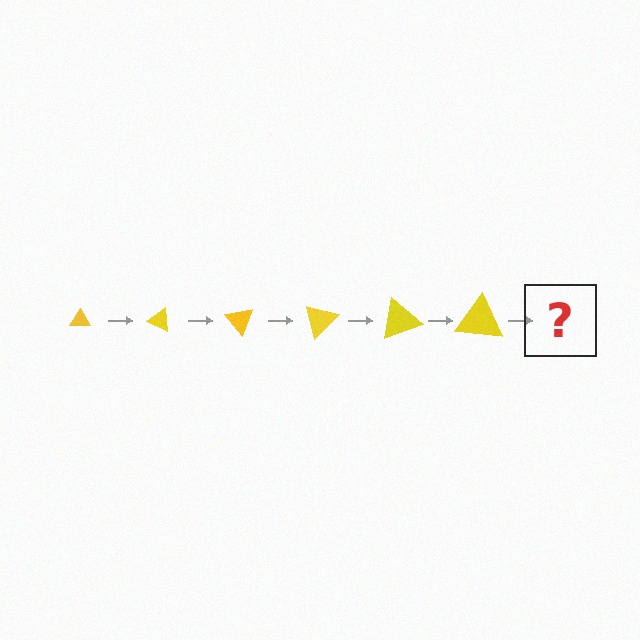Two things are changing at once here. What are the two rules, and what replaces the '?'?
The two rules are that the triangle grows larger each step and it rotates 25 degrees each step. The '?' should be a triangle, larger than the previous one and rotated 150 degrees from the start.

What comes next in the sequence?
The next element should be a triangle, larger than the previous one and rotated 150 degrees from the start.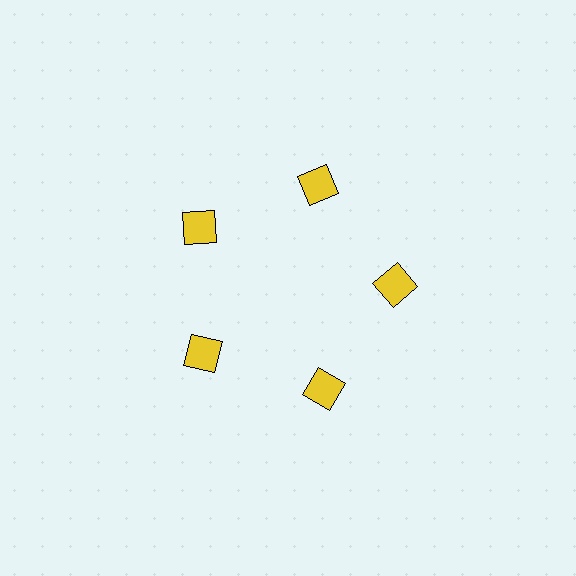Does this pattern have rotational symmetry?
Yes, this pattern has 5-fold rotational symmetry. It looks the same after rotating 72 degrees around the center.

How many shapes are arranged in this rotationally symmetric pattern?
There are 5 shapes, arranged in 5 groups of 1.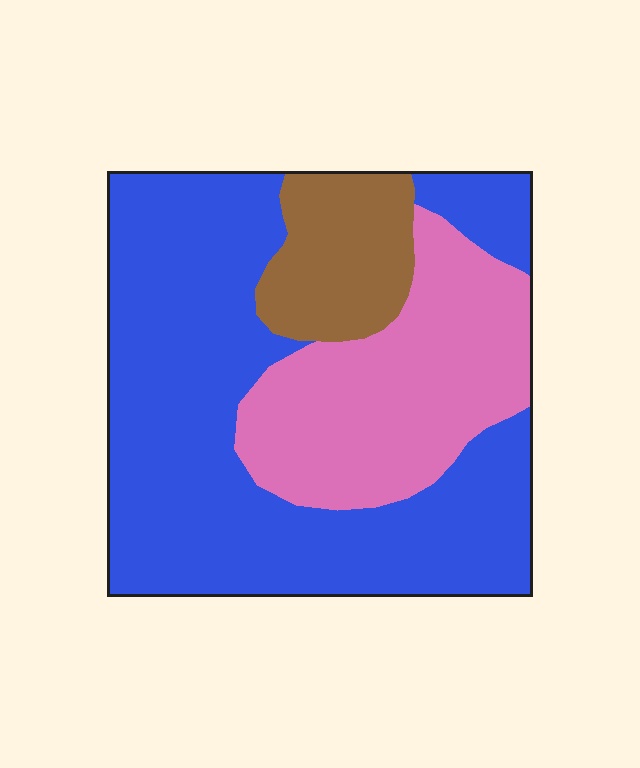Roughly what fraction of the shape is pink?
Pink takes up about one quarter (1/4) of the shape.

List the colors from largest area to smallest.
From largest to smallest: blue, pink, brown.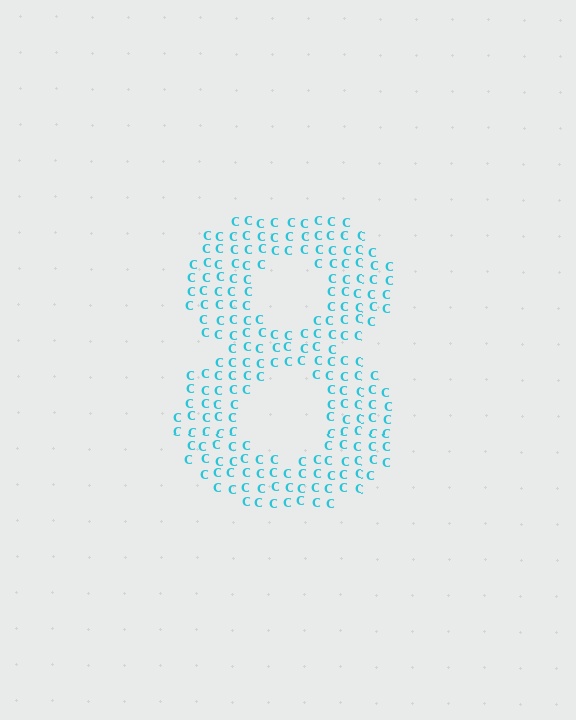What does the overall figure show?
The overall figure shows the digit 8.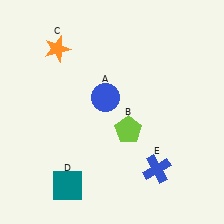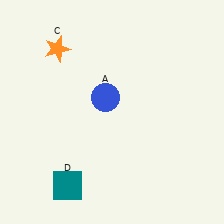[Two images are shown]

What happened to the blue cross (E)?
The blue cross (E) was removed in Image 2. It was in the bottom-right area of Image 1.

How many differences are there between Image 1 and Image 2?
There are 2 differences between the two images.